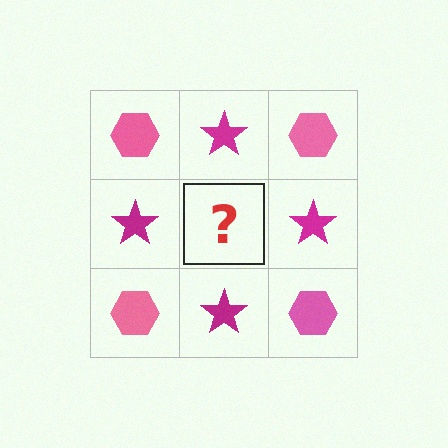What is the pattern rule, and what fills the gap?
The rule is that it alternates pink hexagon and magenta star in a checkerboard pattern. The gap should be filled with a pink hexagon.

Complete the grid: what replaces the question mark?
The question mark should be replaced with a pink hexagon.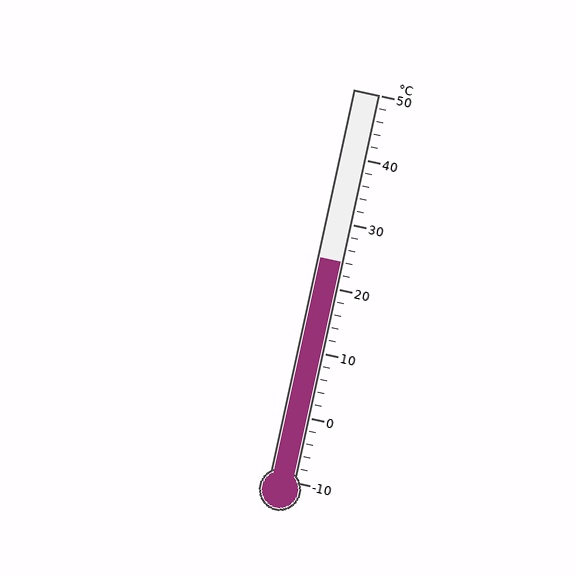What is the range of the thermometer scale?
The thermometer scale ranges from -10°C to 50°C.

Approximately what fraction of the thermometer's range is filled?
The thermometer is filled to approximately 55% of its range.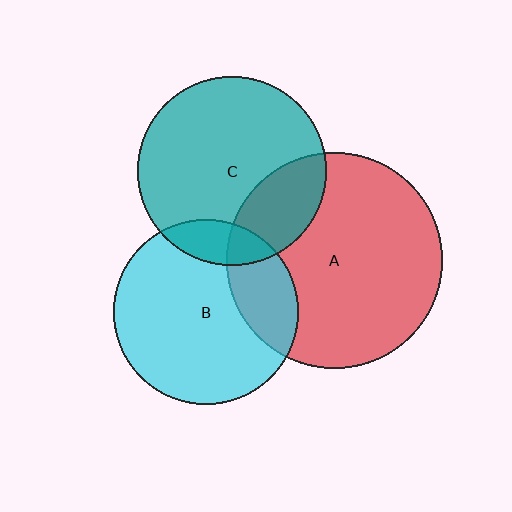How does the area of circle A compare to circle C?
Approximately 1.3 times.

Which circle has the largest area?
Circle A (red).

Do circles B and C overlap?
Yes.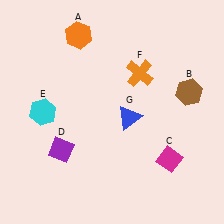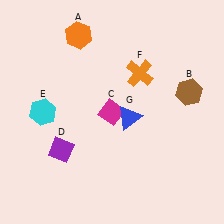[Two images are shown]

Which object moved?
The magenta diamond (C) moved left.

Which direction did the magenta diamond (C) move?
The magenta diamond (C) moved left.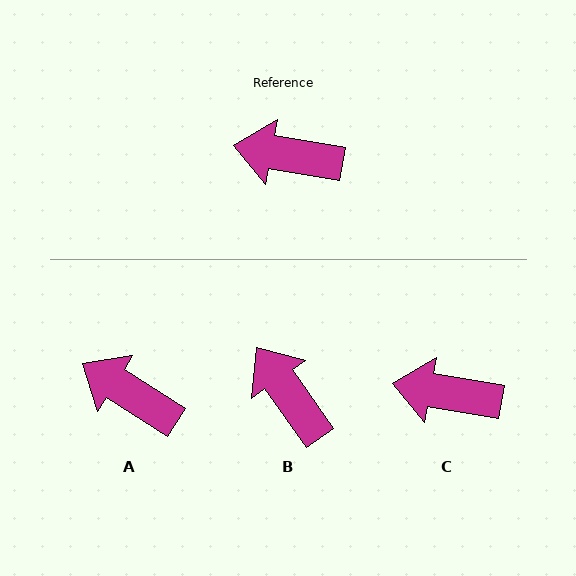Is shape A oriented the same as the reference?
No, it is off by about 22 degrees.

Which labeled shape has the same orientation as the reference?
C.